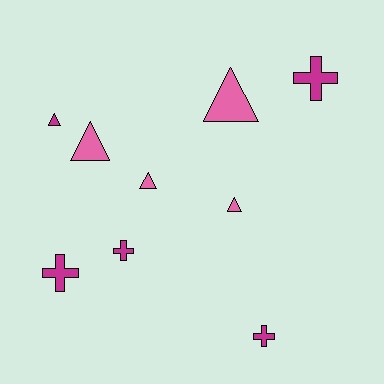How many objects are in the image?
There are 9 objects.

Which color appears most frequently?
Magenta, with 5 objects.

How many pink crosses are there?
There are no pink crosses.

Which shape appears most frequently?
Triangle, with 5 objects.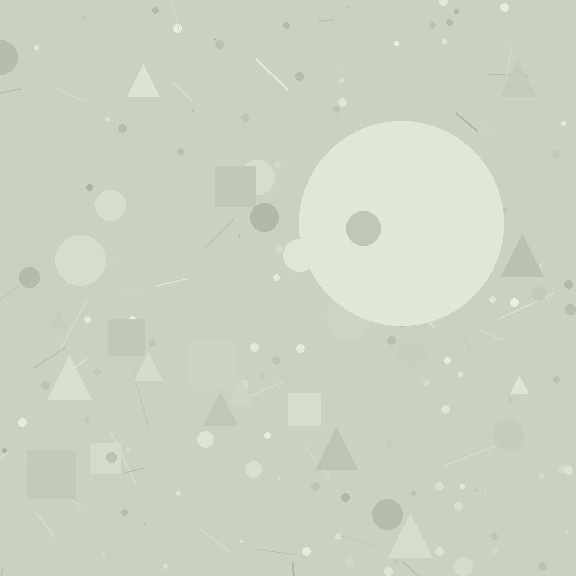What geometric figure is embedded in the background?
A circle is embedded in the background.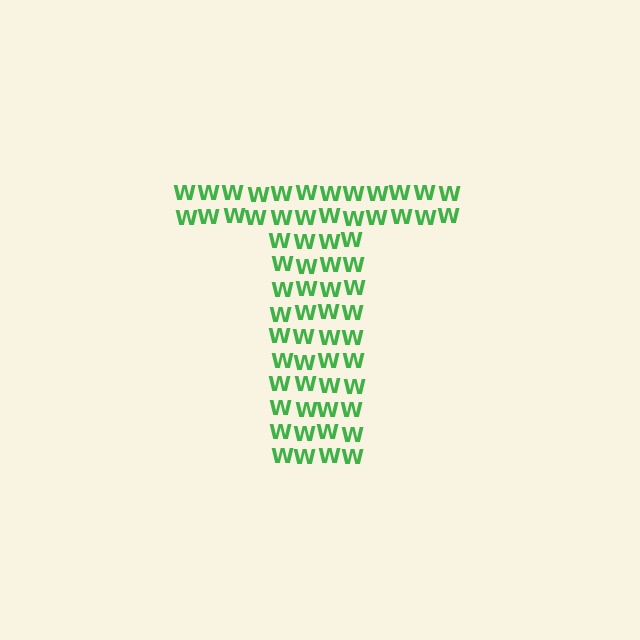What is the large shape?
The large shape is the letter T.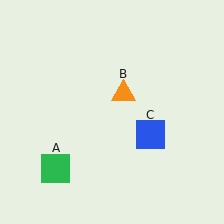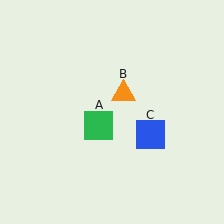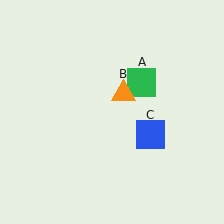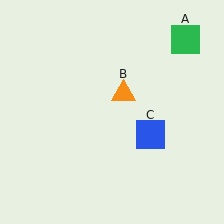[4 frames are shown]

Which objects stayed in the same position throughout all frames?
Orange triangle (object B) and blue square (object C) remained stationary.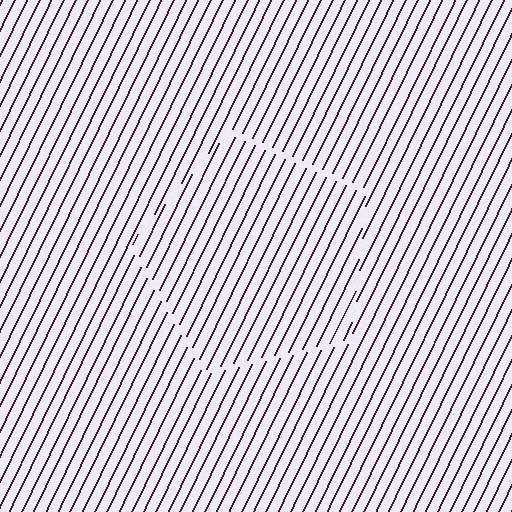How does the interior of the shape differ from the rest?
The interior of the shape contains the same grating, shifted by half a period — the contour is defined by the phase discontinuity where line-ends from the inner and outer gratings abut.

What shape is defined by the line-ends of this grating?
An illusory pentagon. The interior of the shape contains the same grating, shifted by half a period — the contour is defined by the phase discontinuity where line-ends from the inner and outer gratings abut.